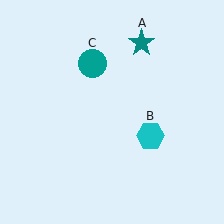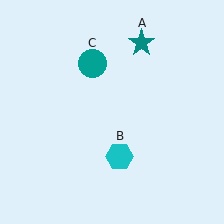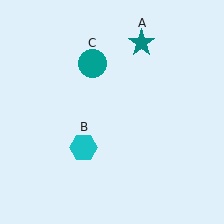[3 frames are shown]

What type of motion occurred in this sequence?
The cyan hexagon (object B) rotated clockwise around the center of the scene.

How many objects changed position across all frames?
1 object changed position: cyan hexagon (object B).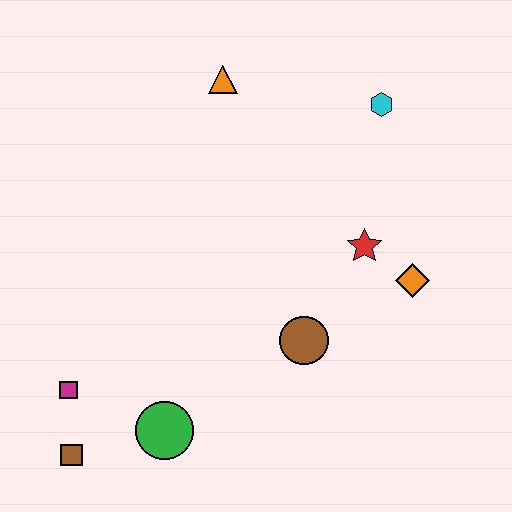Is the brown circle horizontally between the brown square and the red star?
Yes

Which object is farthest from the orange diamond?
The brown square is farthest from the orange diamond.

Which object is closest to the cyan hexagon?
The red star is closest to the cyan hexagon.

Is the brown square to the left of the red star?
Yes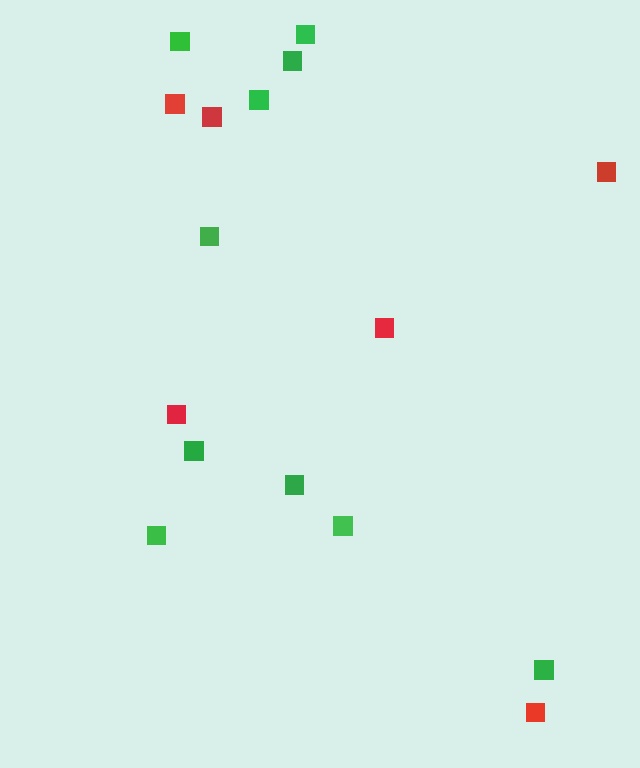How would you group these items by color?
There are 2 groups: one group of red squares (6) and one group of green squares (10).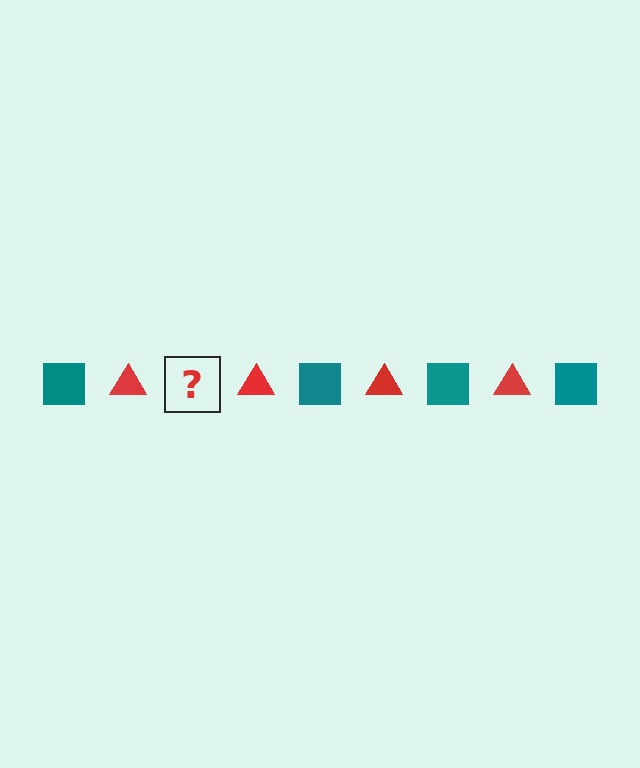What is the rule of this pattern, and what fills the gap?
The rule is that the pattern alternates between teal square and red triangle. The gap should be filled with a teal square.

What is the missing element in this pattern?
The missing element is a teal square.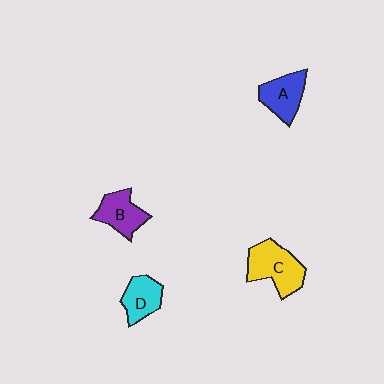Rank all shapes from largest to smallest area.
From largest to smallest: C (yellow), A (blue), B (purple), D (cyan).